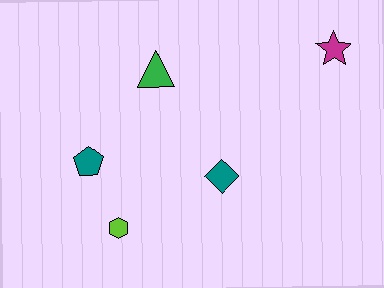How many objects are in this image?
There are 5 objects.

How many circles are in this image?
There are no circles.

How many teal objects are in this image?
There are 2 teal objects.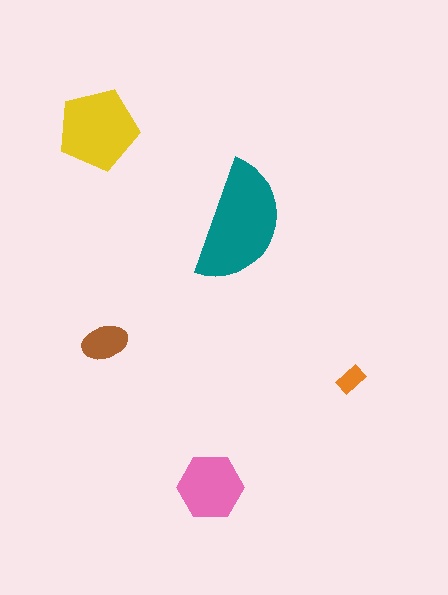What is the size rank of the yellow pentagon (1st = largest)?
2nd.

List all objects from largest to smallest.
The teal semicircle, the yellow pentagon, the pink hexagon, the brown ellipse, the orange rectangle.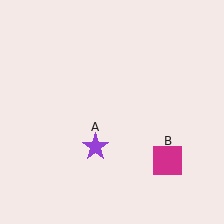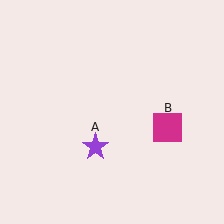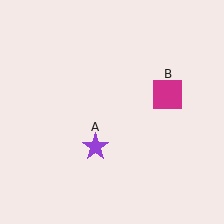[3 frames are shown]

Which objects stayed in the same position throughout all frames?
Purple star (object A) remained stationary.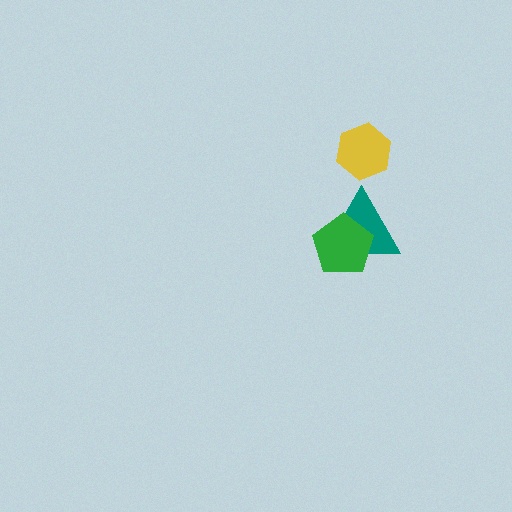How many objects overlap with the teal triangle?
1 object overlaps with the teal triangle.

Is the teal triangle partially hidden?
Yes, it is partially covered by another shape.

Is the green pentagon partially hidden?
No, no other shape covers it.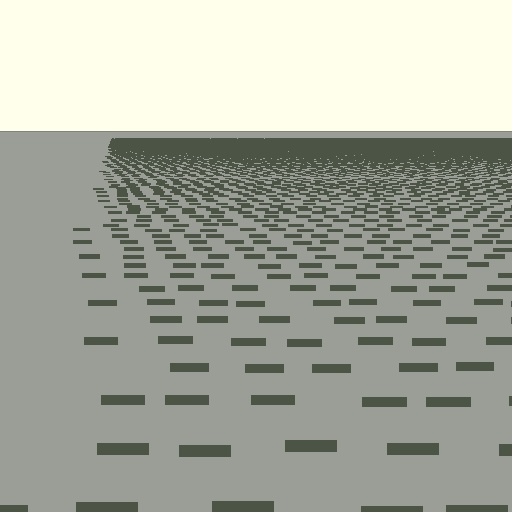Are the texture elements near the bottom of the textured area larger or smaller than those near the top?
Larger. Near the bottom, elements are closer to the viewer and appear at a bigger on-screen size.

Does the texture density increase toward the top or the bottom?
Density increases toward the top.